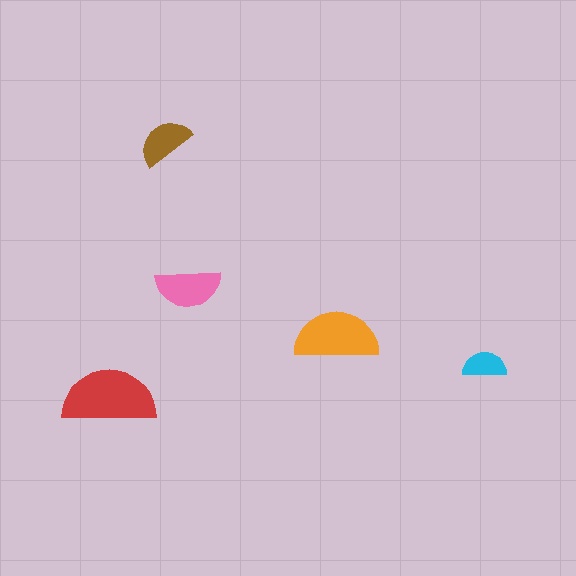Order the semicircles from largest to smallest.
the red one, the orange one, the pink one, the brown one, the cyan one.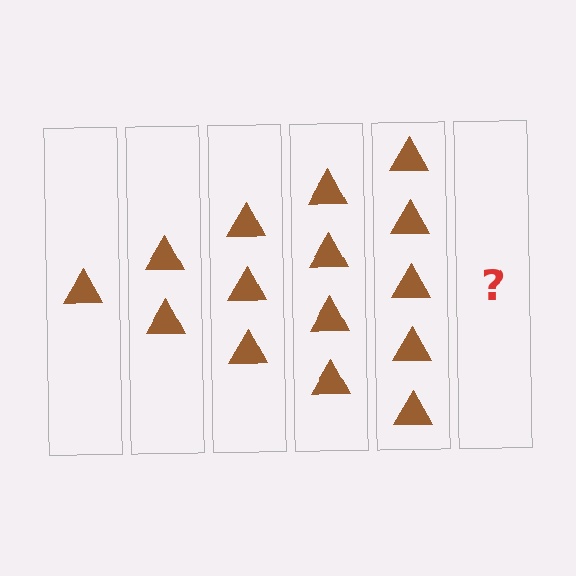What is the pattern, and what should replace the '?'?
The pattern is that each step adds one more triangle. The '?' should be 6 triangles.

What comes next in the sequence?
The next element should be 6 triangles.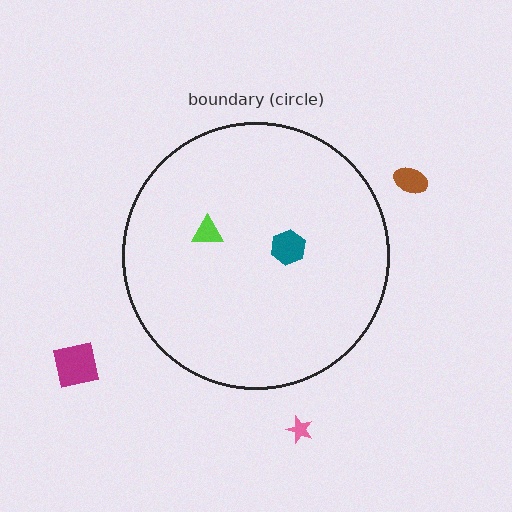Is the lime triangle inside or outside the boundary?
Inside.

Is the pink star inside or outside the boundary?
Outside.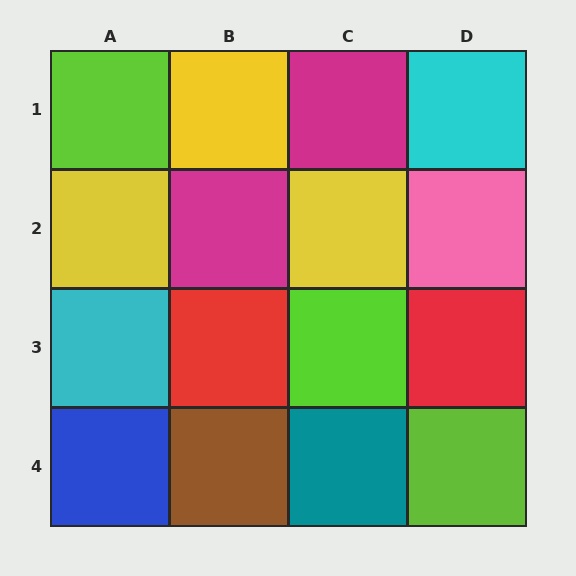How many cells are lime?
3 cells are lime.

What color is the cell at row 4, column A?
Blue.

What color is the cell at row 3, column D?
Red.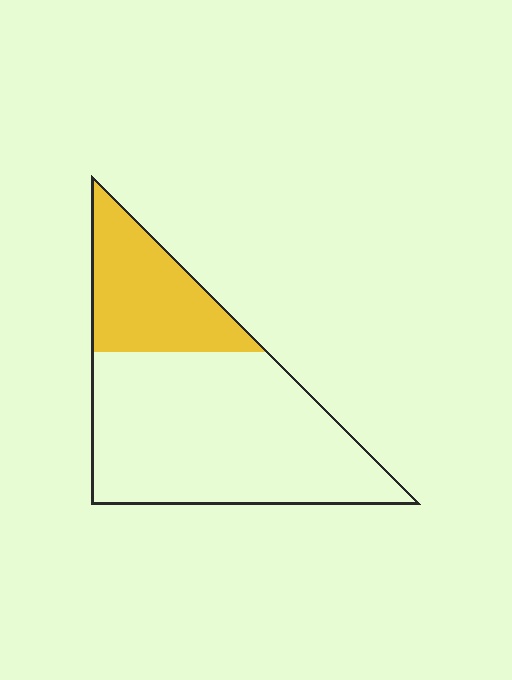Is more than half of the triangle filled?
No.